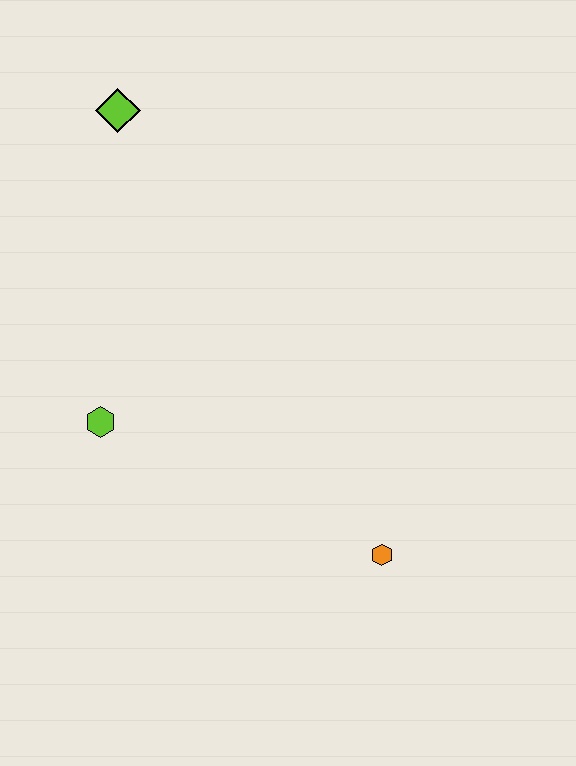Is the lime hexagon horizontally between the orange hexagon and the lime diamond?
No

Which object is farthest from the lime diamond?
The orange hexagon is farthest from the lime diamond.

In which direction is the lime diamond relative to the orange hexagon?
The lime diamond is above the orange hexagon.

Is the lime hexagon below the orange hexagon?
No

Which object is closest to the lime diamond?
The lime hexagon is closest to the lime diamond.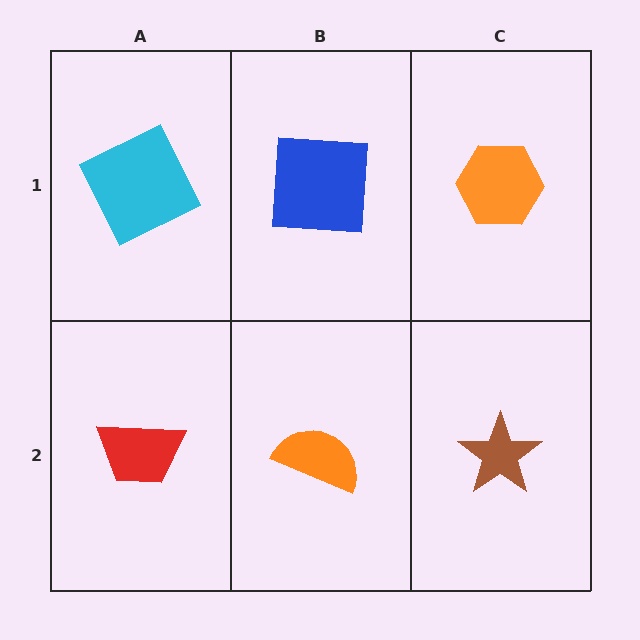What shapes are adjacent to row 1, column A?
A red trapezoid (row 2, column A), a blue square (row 1, column B).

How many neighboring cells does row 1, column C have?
2.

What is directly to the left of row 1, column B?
A cyan square.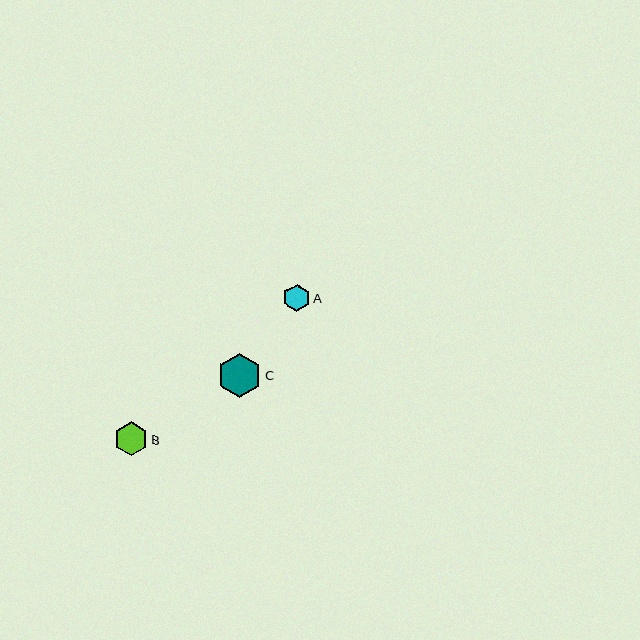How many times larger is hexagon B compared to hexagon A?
Hexagon B is approximately 1.2 times the size of hexagon A.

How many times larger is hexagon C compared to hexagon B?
Hexagon C is approximately 1.3 times the size of hexagon B.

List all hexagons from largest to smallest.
From largest to smallest: C, B, A.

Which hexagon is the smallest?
Hexagon A is the smallest with a size of approximately 27 pixels.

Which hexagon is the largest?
Hexagon C is the largest with a size of approximately 44 pixels.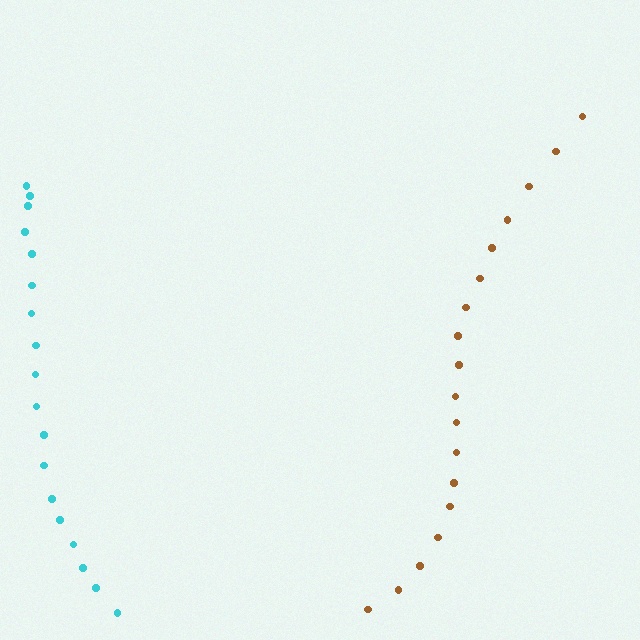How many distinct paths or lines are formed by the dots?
There are 2 distinct paths.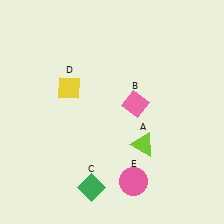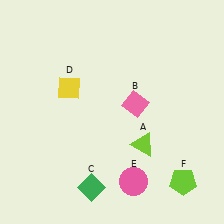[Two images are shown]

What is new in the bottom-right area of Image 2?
A lime pentagon (F) was added in the bottom-right area of Image 2.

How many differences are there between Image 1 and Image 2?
There is 1 difference between the two images.